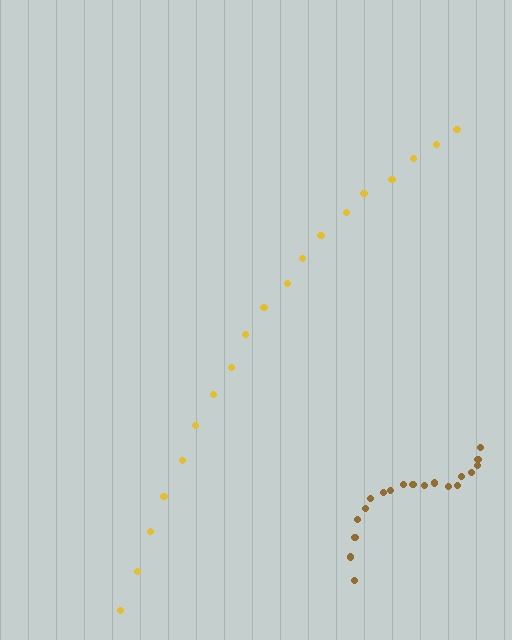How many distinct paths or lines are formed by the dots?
There are 2 distinct paths.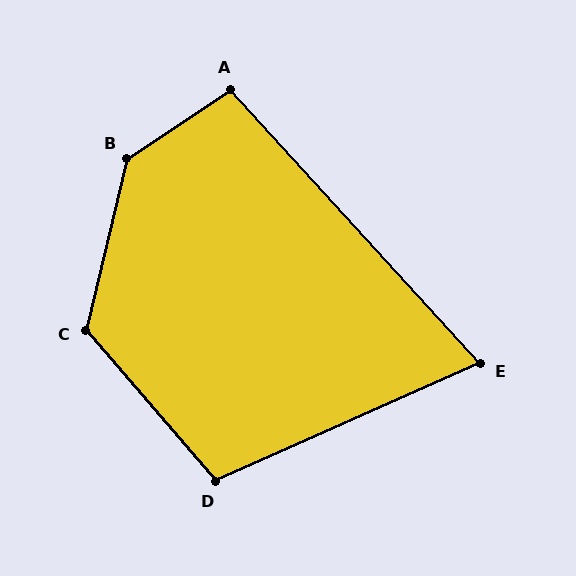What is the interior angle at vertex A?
Approximately 99 degrees (obtuse).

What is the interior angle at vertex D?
Approximately 107 degrees (obtuse).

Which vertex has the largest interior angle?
B, at approximately 137 degrees.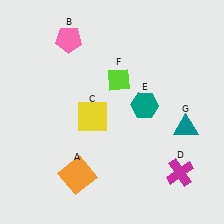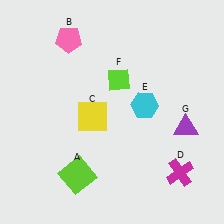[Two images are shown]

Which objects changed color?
A changed from orange to lime. E changed from teal to cyan. G changed from teal to purple.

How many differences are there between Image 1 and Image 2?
There are 3 differences between the two images.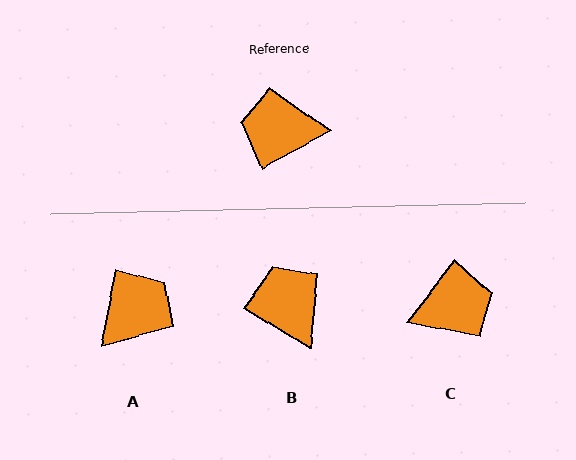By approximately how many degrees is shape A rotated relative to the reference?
Approximately 129 degrees clockwise.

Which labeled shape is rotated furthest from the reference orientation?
C, about 156 degrees away.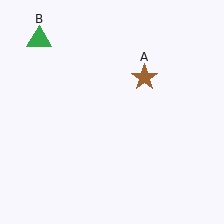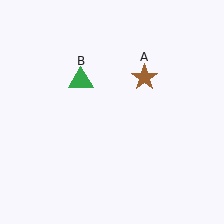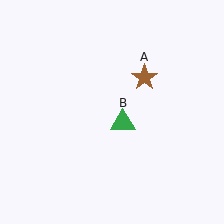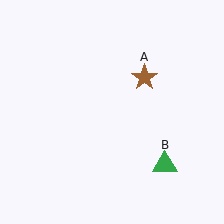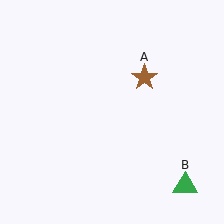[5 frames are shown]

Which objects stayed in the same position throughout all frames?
Brown star (object A) remained stationary.